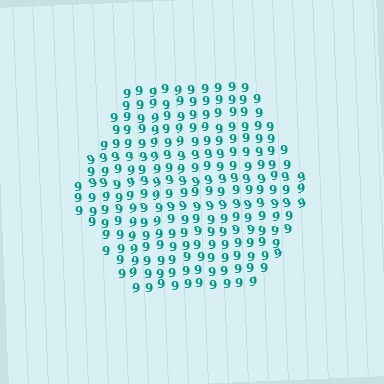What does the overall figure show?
The overall figure shows a hexagon.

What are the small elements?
The small elements are digit 9's.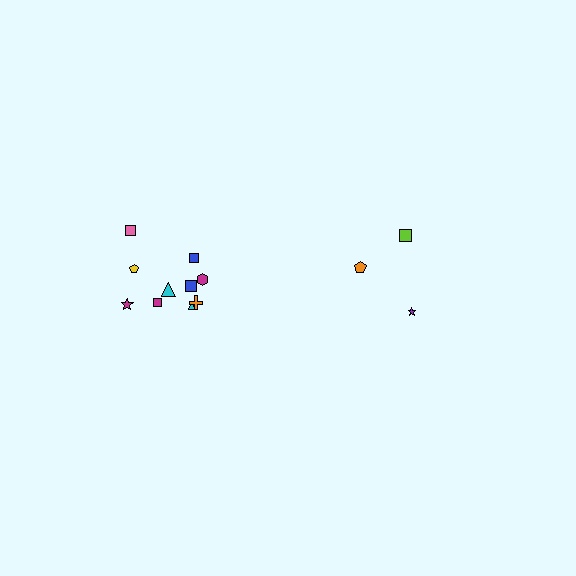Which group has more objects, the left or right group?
The left group.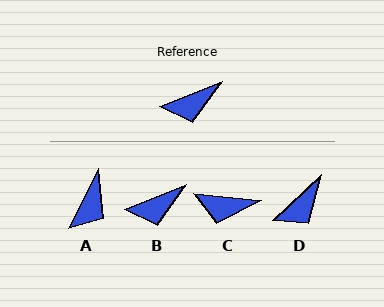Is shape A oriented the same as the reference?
No, it is off by about 41 degrees.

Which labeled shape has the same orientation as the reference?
B.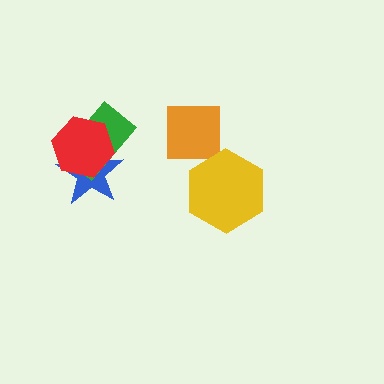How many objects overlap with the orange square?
0 objects overlap with the orange square.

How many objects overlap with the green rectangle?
2 objects overlap with the green rectangle.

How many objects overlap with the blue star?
2 objects overlap with the blue star.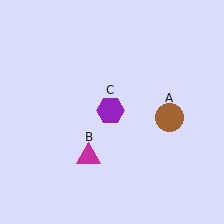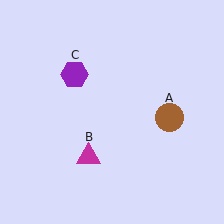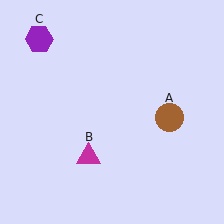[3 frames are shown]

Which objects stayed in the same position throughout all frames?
Brown circle (object A) and magenta triangle (object B) remained stationary.